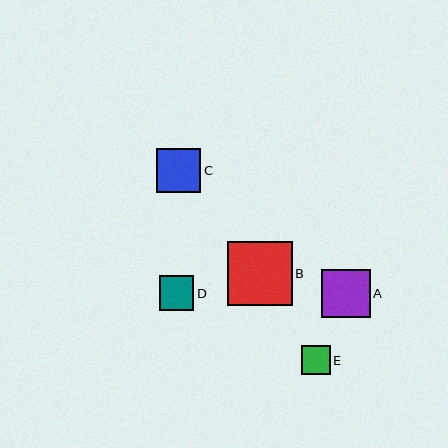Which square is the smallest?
Square E is the smallest with a size of approximately 29 pixels.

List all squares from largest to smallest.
From largest to smallest: B, A, C, D, E.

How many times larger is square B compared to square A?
Square B is approximately 1.3 times the size of square A.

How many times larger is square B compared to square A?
Square B is approximately 1.3 times the size of square A.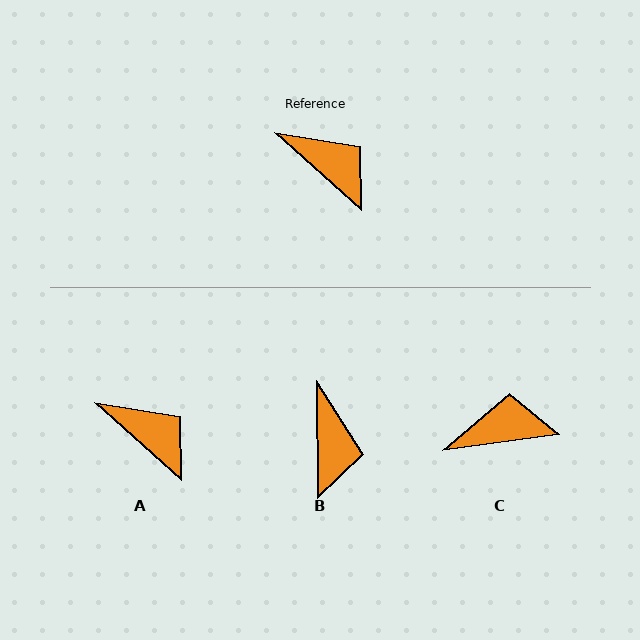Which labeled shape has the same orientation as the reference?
A.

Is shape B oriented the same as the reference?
No, it is off by about 48 degrees.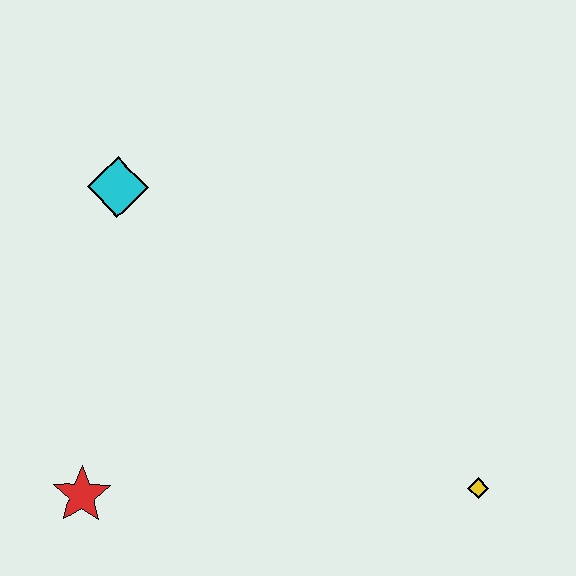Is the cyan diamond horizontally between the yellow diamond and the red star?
Yes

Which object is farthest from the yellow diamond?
The cyan diamond is farthest from the yellow diamond.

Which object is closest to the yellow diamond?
The red star is closest to the yellow diamond.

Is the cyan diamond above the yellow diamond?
Yes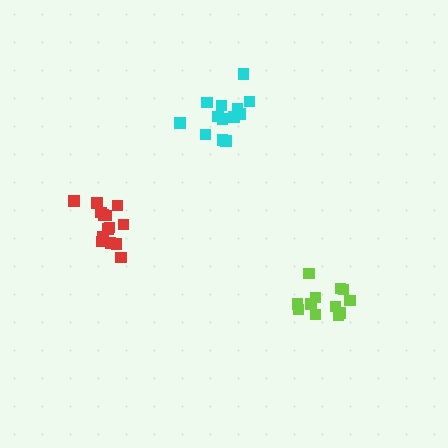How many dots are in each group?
Group 1: 13 dots, Group 2: 14 dots, Group 3: 12 dots (39 total).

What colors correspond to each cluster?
The clusters are colored: cyan, red, lime.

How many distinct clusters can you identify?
There are 3 distinct clusters.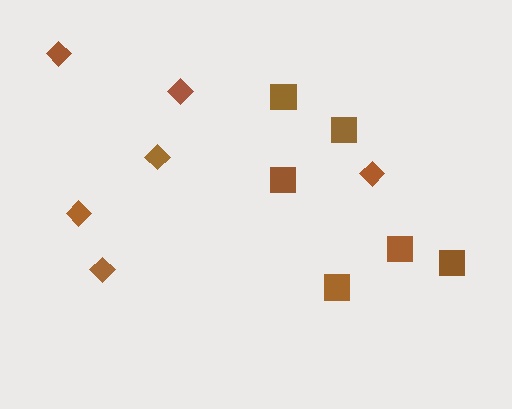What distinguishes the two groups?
There are 2 groups: one group of diamonds (6) and one group of squares (6).